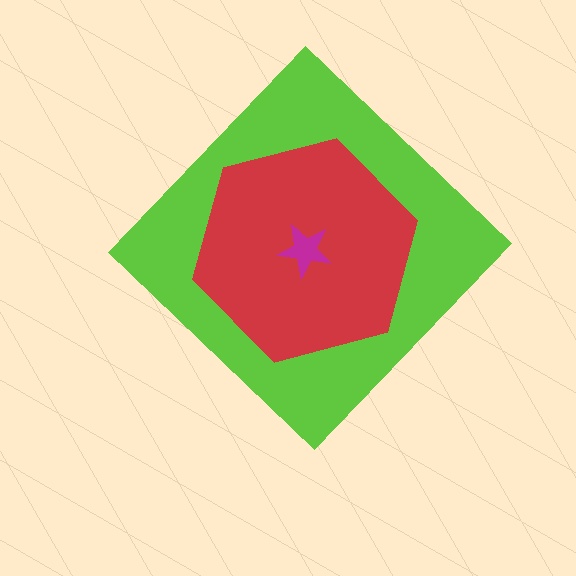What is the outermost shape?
The lime diamond.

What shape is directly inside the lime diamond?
The red hexagon.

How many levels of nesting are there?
3.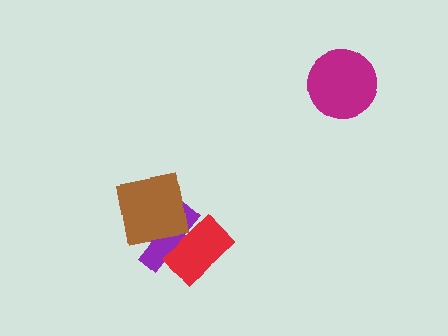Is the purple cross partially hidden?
Yes, it is partially covered by another shape.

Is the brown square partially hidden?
No, no other shape covers it.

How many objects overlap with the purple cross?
2 objects overlap with the purple cross.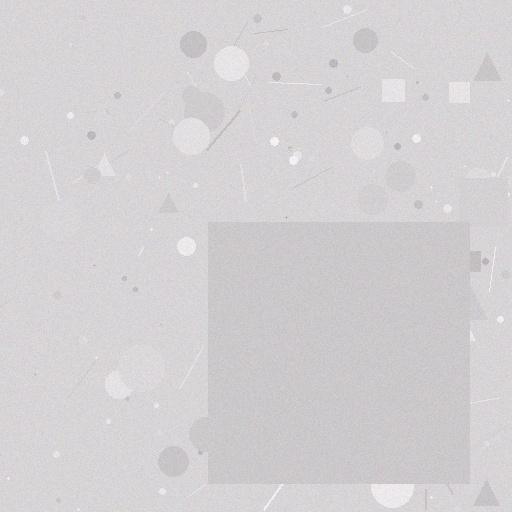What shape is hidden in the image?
A square is hidden in the image.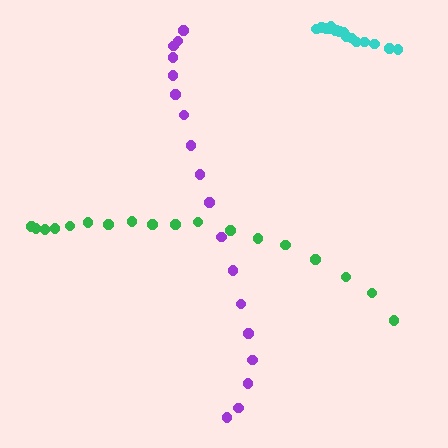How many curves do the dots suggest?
There are 3 distinct paths.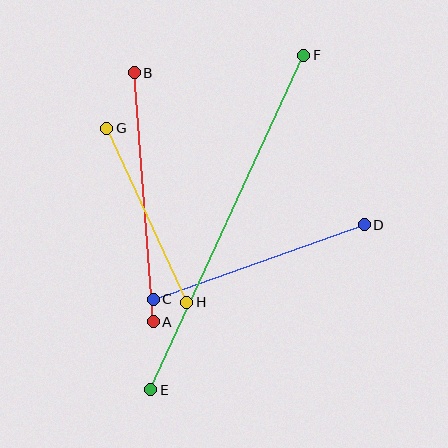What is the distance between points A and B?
The distance is approximately 250 pixels.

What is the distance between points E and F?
The distance is approximately 367 pixels.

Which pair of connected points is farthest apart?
Points E and F are farthest apart.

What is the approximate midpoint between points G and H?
The midpoint is at approximately (147, 215) pixels.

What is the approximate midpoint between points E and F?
The midpoint is at approximately (227, 222) pixels.